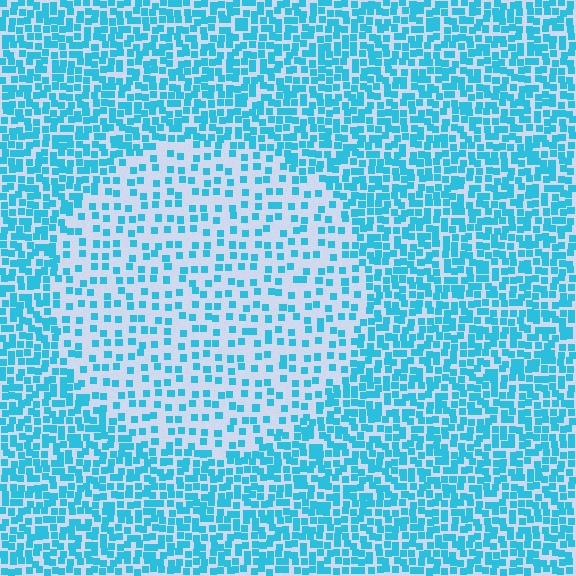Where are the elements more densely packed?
The elements are more densely packed outside the circle boundary.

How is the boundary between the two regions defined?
The boundary is defined by a change in element density (approximately 2.2x ratio). All elements are the same color, size, and shape.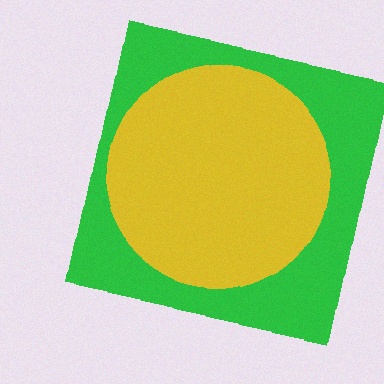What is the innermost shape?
The yellow circle.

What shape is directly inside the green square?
The yellow circle.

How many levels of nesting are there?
2.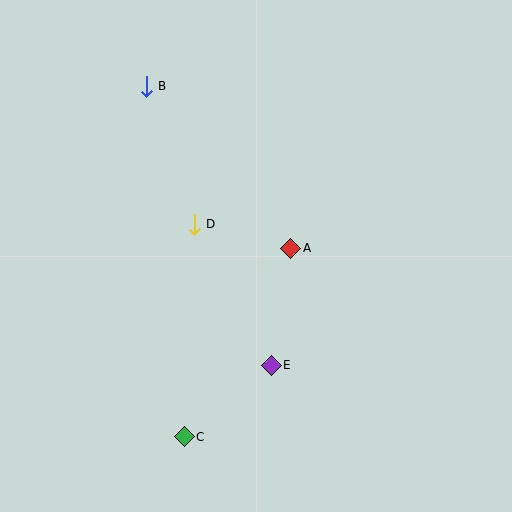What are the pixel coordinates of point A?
Point A is at (291, 248).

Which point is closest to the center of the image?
Point A at (291, 248) is closest to the center.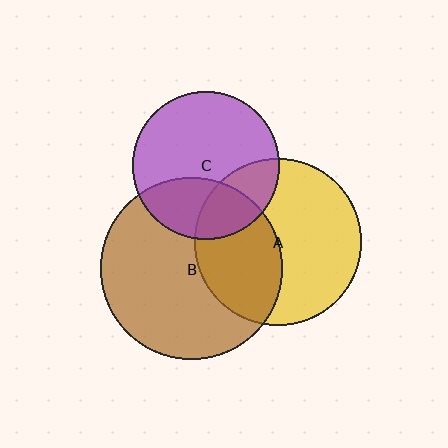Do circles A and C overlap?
Yes.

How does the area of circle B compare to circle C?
Approximately 1.5 times.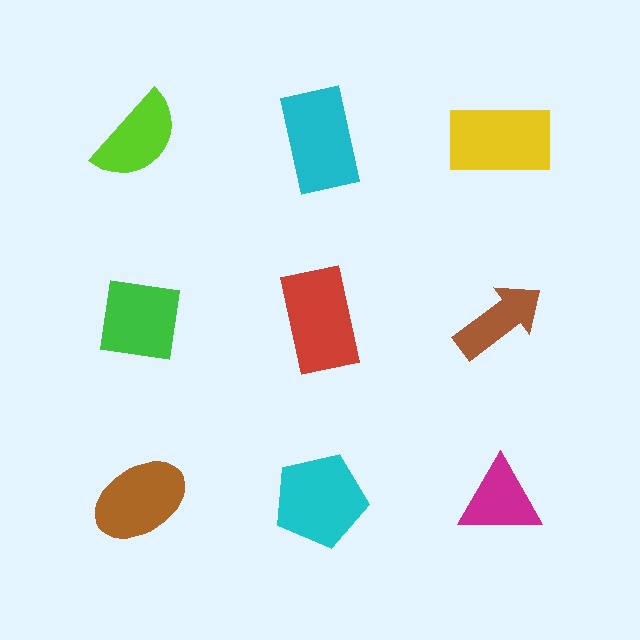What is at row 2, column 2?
A red rectangle.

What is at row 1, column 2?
A cyan rectangle.